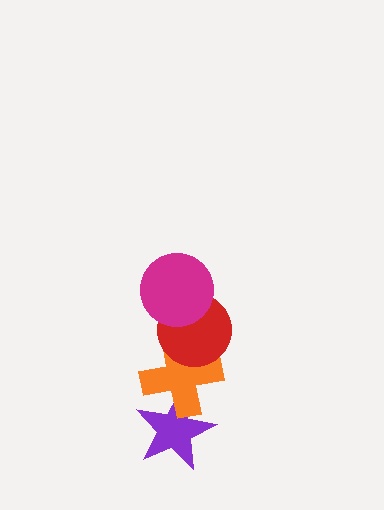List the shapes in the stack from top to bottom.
From top to bottom: the magenta circle, the red circle, the orange cross, the purple star.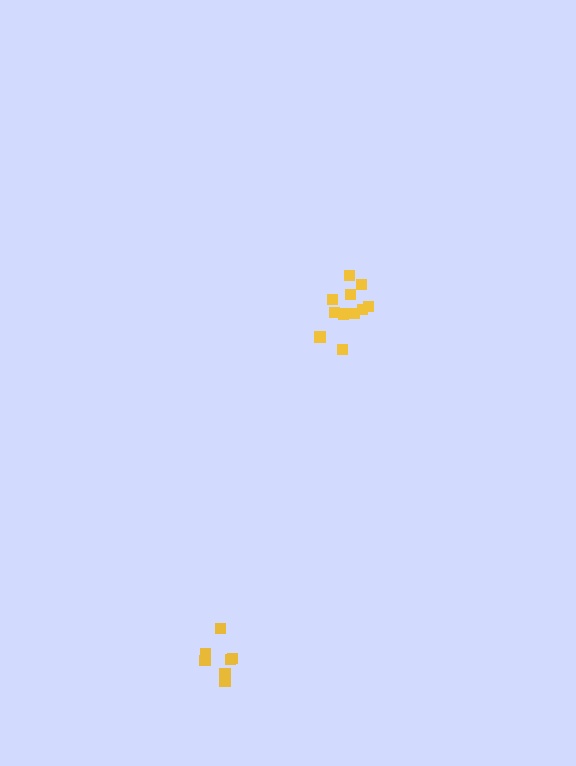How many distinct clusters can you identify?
There are 2 distinct clusters.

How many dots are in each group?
Group 1: 11 dots, Group 2: 7 dots (18 total).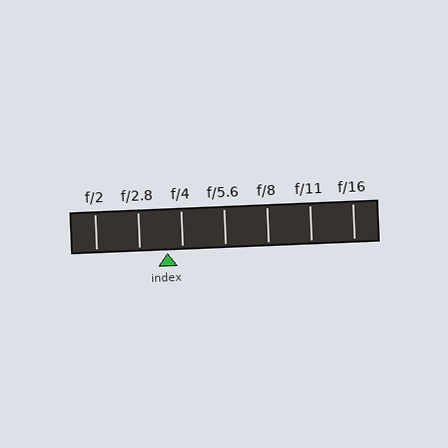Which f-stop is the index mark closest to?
The index mark is closest to f/4.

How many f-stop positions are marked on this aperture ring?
There are 7 f-stop positions marked.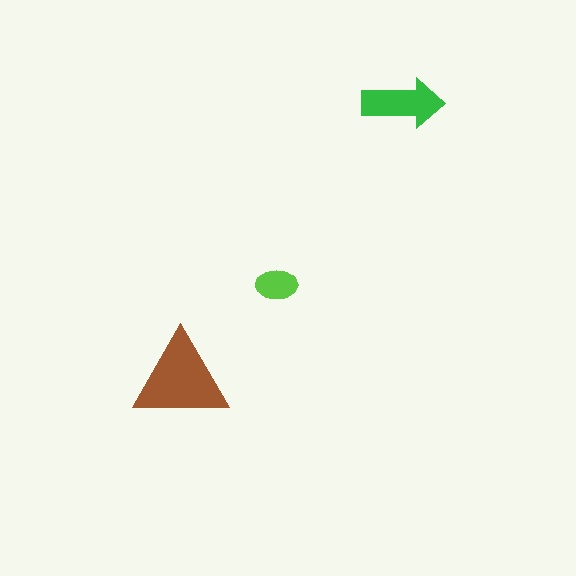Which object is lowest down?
The brown triangle is bottommost.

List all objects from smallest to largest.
The lime ellipse, the green arrow, the brown triangle.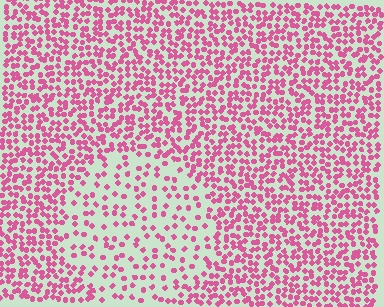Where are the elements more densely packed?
The elements are more densely packed outside the circle boundary.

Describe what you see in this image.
The image contains small pink elements arranged at two different densities. A circle-shaped region is visible where the elements are less densely packed than the surrounding area.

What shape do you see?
I see a circle.